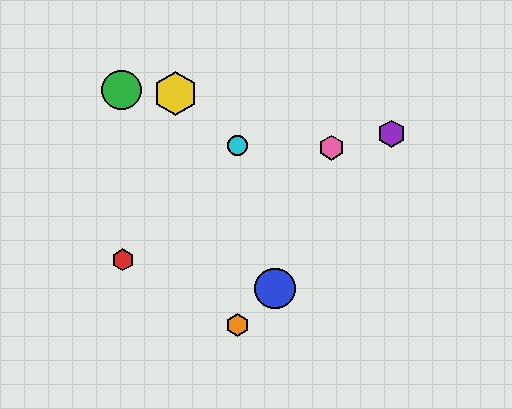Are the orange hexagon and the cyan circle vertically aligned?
Yes, both are at x≈238.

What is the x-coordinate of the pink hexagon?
The pink hexagon is at x≈331.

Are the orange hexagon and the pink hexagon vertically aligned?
No, the orange hexagon is at x≈238 and the pink hexagon is at x≈331.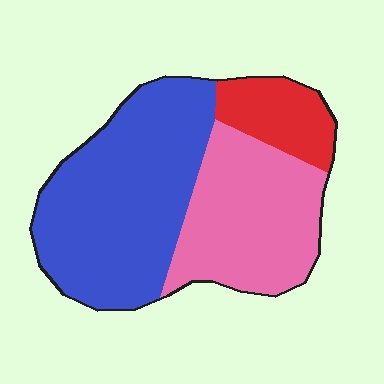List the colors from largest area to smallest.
From largest to smallest: blue, pink, red.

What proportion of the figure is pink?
Pink takes up between a quarter and a half of the figure.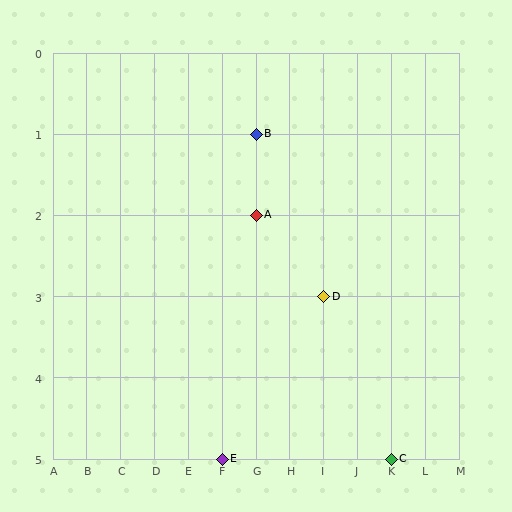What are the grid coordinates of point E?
Point E is at grid coordinates (F, 5).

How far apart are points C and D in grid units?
Points C and D are 2 columns and 2 rows apart (about 2.8 grid units diagonally).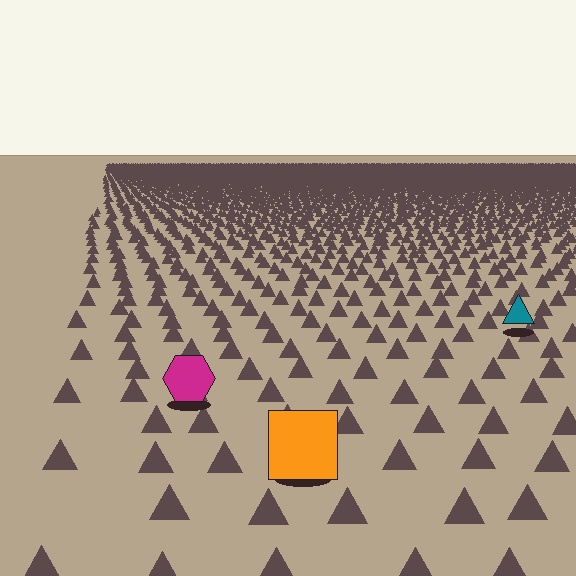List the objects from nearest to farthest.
From nearest to farthest: the orange square, the magenta hexagon, the teal triangle.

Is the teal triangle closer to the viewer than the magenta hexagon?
No. The magenta hexagon is closer — you can tell from the texture gradient: the ground texture is coarser near it.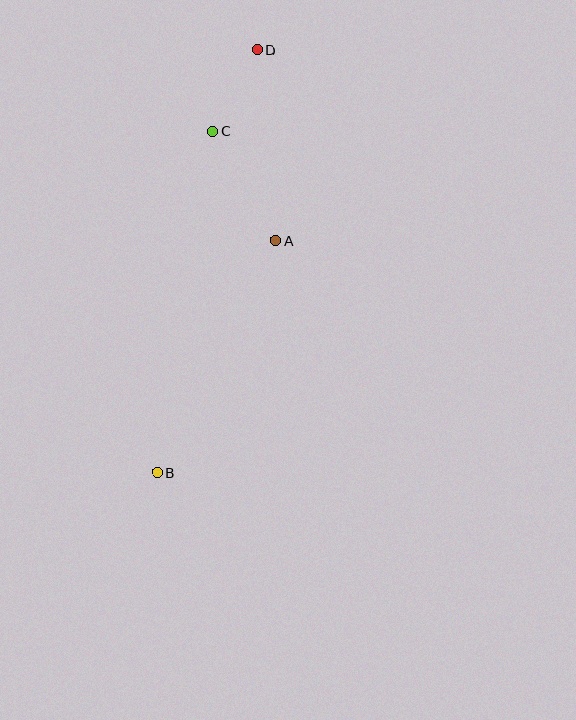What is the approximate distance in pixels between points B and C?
The distance between B and C is approximately 346 pixels.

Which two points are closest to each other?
Points C and D are closest to each other.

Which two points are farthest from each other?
Points B and D are farthest from each other.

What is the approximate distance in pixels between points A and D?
The distance between A and D is approximately 192 pixels.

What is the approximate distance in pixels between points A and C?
The distance between A and C is approximately 126 pixels.